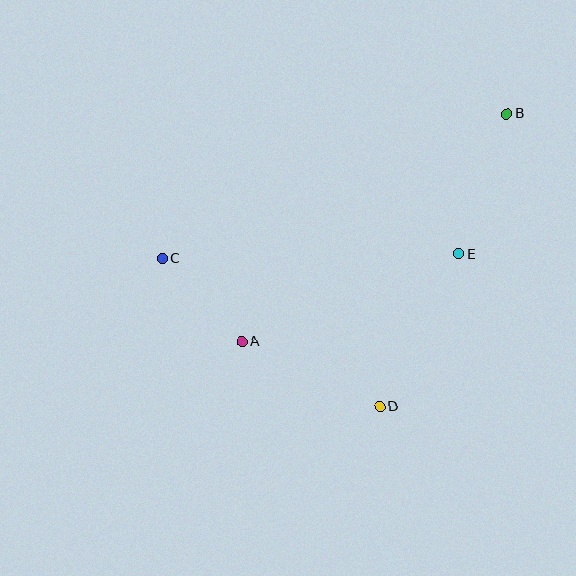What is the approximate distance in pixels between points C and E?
The distance between C and E is approximately 296 pixels.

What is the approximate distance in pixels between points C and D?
The distance between C and D is approximately 263 pixels.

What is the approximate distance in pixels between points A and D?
The distance between A and D is approximately 152 pixels.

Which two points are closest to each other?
Points A and C are closest to each other.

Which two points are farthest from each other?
Points B and C are farthest from each other.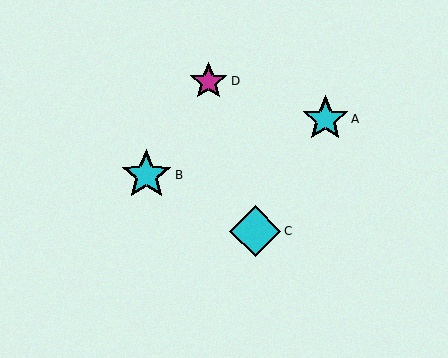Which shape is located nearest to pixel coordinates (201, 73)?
The magenta star (labeled D) at (209, 81) is nearest to that location.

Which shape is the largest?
The cyan diamond (labeled C) is the largest.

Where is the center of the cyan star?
The center of the cyan star is at (325, 119).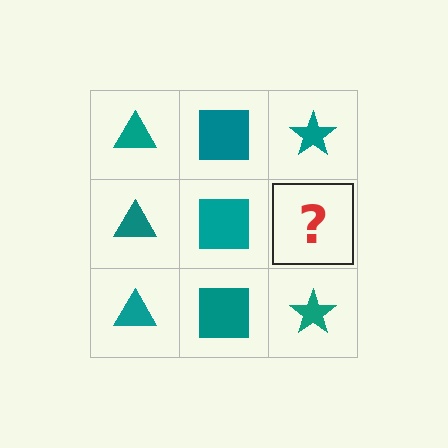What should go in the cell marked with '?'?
The missing cell should contain a teal star.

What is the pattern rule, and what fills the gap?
The rule is that each column has a consistent shape. The gap should be filled with a teal star.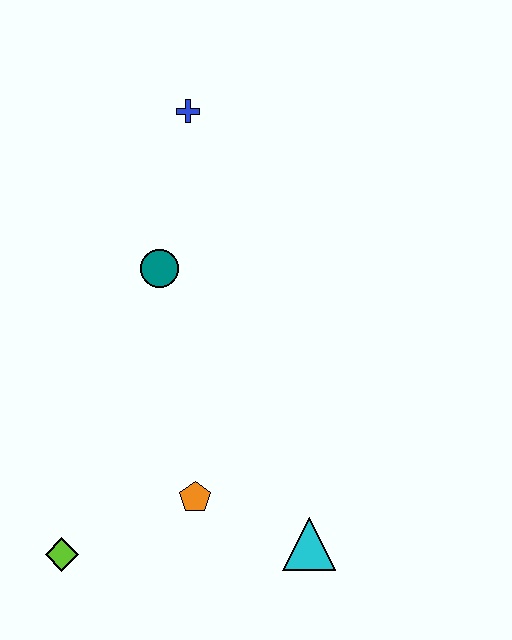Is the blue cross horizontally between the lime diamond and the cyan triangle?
Yes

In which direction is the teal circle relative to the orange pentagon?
The teal circle is above the orange pentagon.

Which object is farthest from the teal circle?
The cyan triangle is farthest from the teal circle.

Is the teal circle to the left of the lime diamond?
No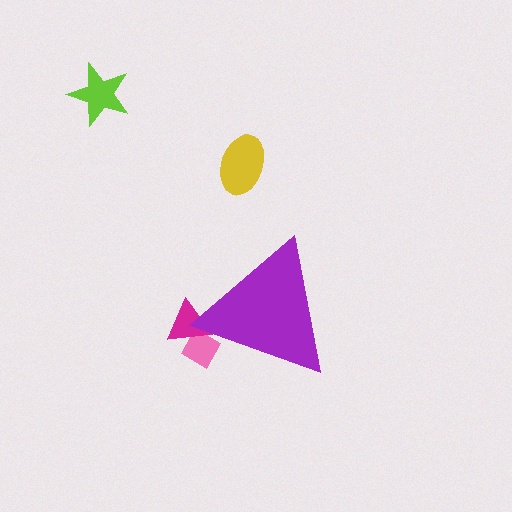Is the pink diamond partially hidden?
Yes, the pink diamond is partially hidden behind the purple triangle.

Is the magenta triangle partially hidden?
Yes, the magenta triangle is partially hidden behind the purple triangle.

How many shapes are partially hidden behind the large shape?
2 shapes are partially hidden.